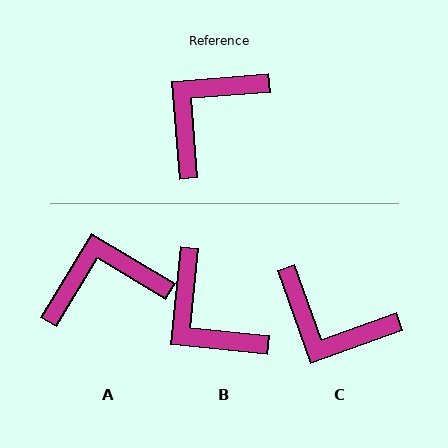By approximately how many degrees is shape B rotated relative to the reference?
Approximately 80 degrees counter-clockwise.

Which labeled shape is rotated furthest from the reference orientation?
C, about 105 degrees away.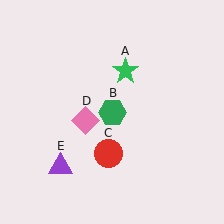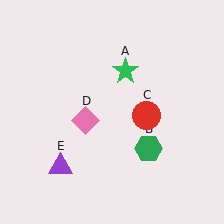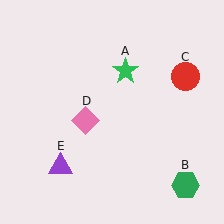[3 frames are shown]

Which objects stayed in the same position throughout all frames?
Green star (object A) and pink diamond (object D) and purple triangle (object E) remained stationary.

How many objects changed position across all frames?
2 objects changed position: green hexagon (object B), red circle (object C).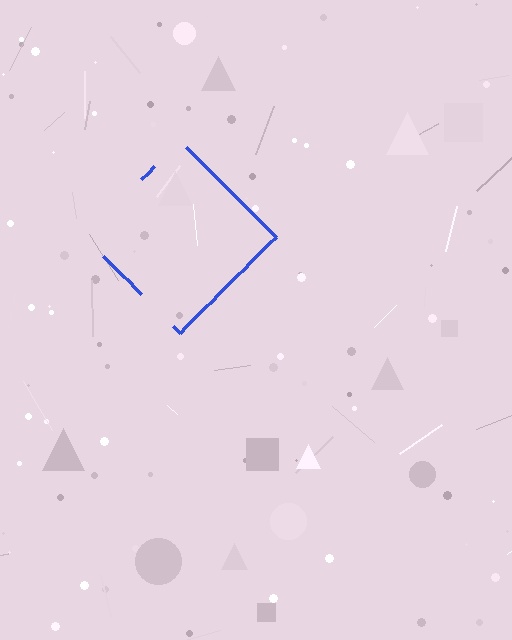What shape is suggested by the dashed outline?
The dashed outline suggests a diamond.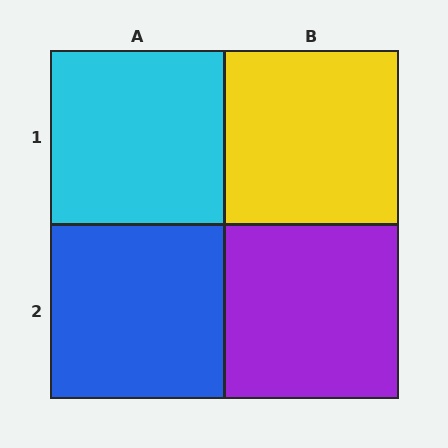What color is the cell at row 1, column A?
Cyan.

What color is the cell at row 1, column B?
Yellow.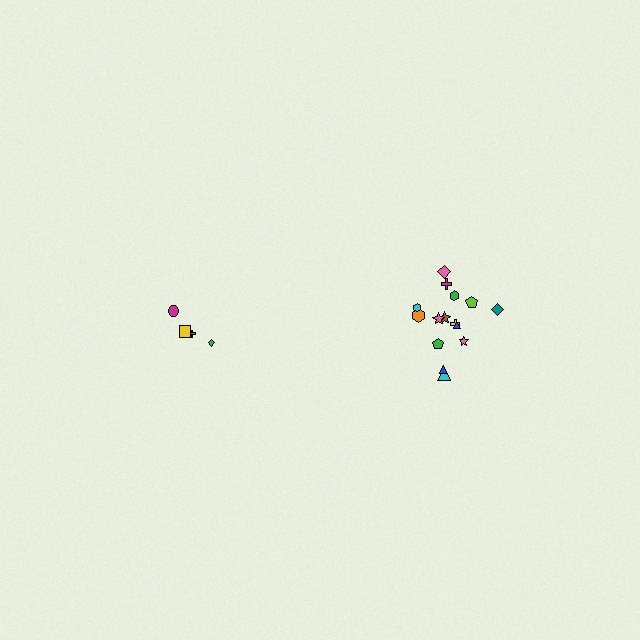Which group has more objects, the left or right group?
The right group.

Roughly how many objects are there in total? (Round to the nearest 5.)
Roughly 20 objects in total.